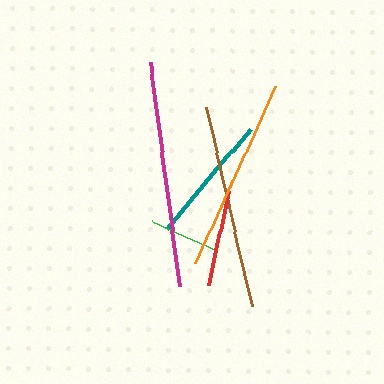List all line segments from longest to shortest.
From longest to shortest: magenta, brown, orange, teal, red, green.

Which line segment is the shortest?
The green line is the shortest at approximately 73 pixels.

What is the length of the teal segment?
The teal segment is approximately 131 pixels long.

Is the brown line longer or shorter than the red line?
The brown line is longer than the red line.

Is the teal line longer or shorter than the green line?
The teal line is longer than the green line.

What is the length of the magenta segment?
The magenta segment is approximately 225 pixels long.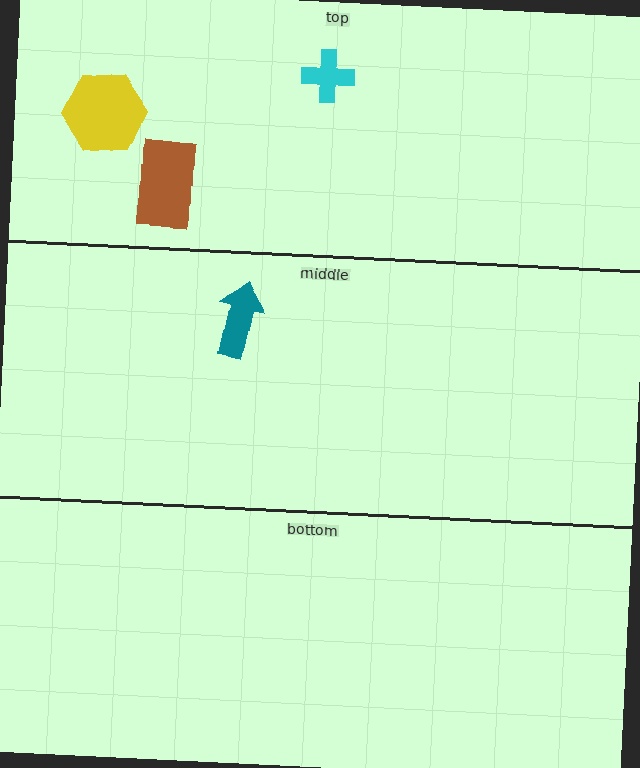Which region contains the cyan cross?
The top region.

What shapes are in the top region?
The yellow hexagon, the brown rectangle, the cyan cross.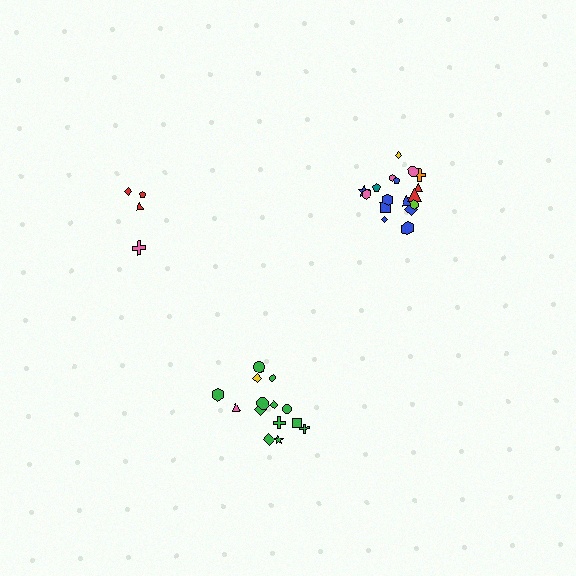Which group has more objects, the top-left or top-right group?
The top-right group.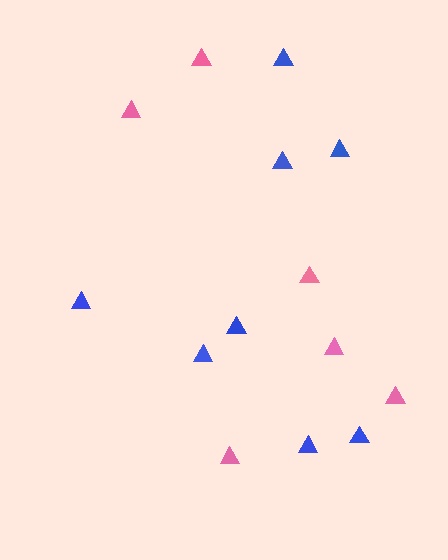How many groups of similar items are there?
There are 2 groups: one group of pink triangles (6) and one group of blue triangles (8).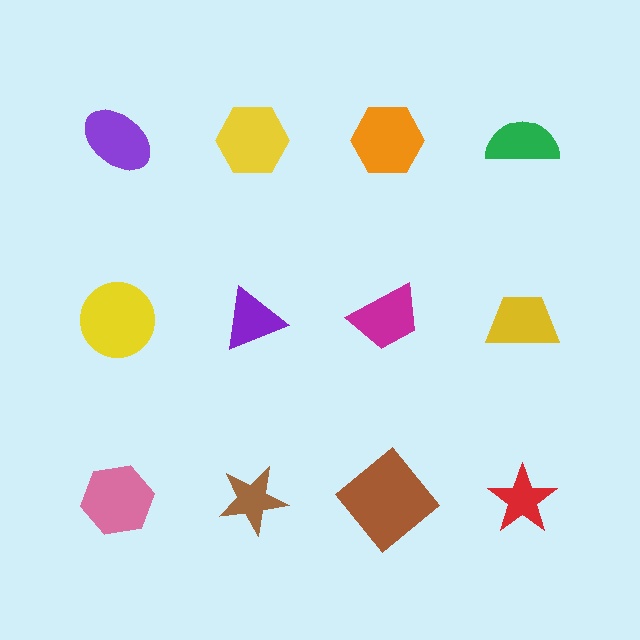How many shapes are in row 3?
4 shapes.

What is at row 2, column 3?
A magenta trapezoid.